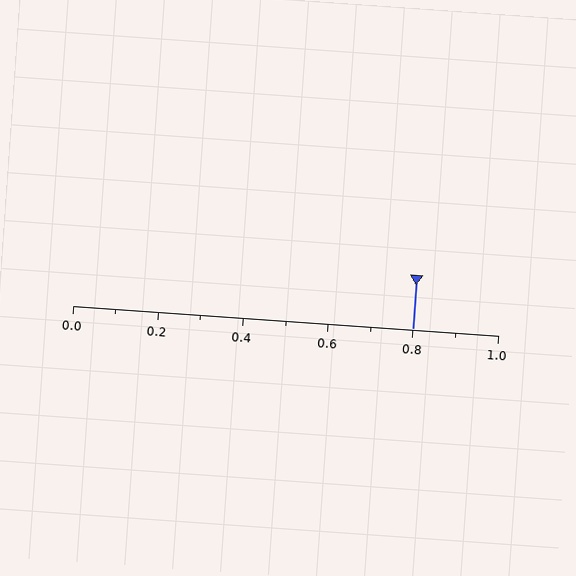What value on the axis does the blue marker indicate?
The marker indicates approximately 0.8.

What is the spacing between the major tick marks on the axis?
The major ticks are spaced 0.2 apart.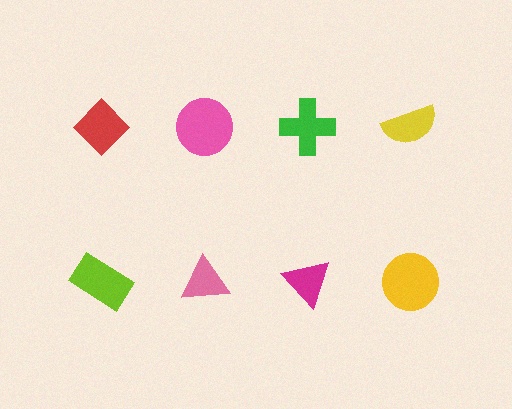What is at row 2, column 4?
A yellow circle.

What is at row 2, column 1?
A lime rectangle.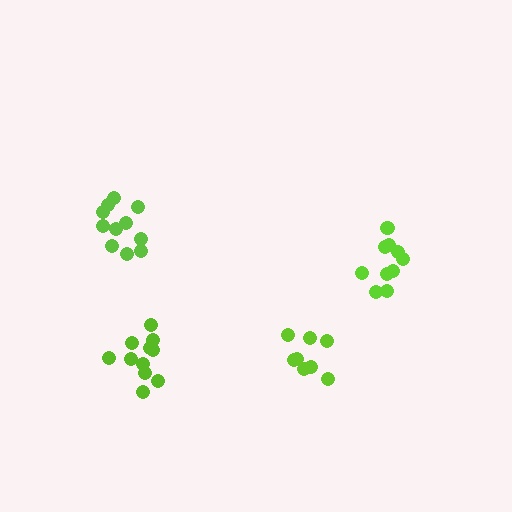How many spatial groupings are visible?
There are 4 spatial groupings.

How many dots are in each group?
Group 1: 8 dots, Group 2: 10 dots, Group 3: 11 dots, Group 4: 11 dots (40 total).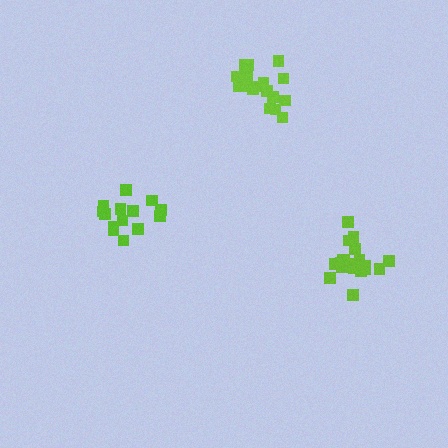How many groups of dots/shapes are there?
There are 3 groups.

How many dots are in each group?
Group 1: 17 dots, Group 2: 14 dots, Group 3: 19 dots (50 total).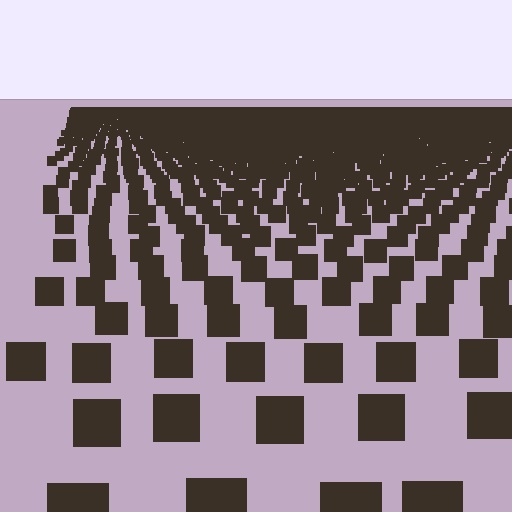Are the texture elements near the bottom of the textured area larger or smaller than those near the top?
Larger. Near the bottom, elements are closer to the viewer and appear at a bigger on-screen size.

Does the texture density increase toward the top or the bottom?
Density increases toward the top.